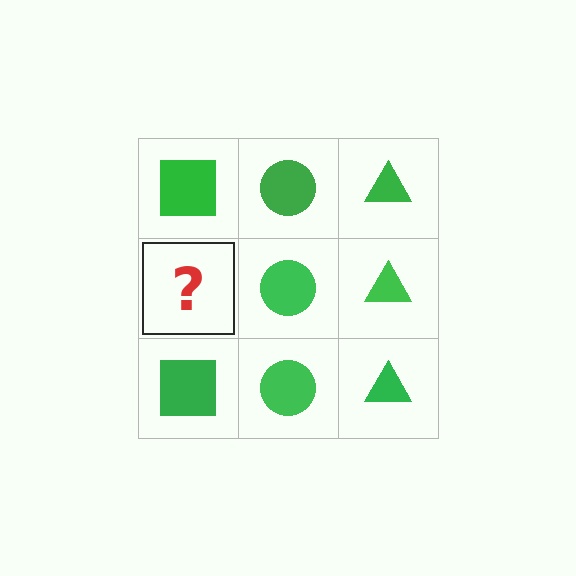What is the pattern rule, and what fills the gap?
The rule is that each column has a consistent shape. The gap should be filled with a green square.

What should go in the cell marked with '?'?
The missing cell should contain a green square.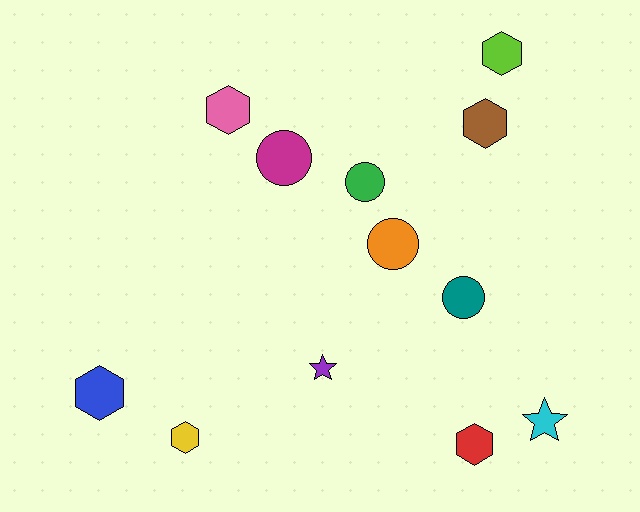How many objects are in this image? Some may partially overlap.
There are 12 objects.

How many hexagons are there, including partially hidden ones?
There are 6 hexagons.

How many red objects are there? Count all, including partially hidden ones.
There is 1 red object.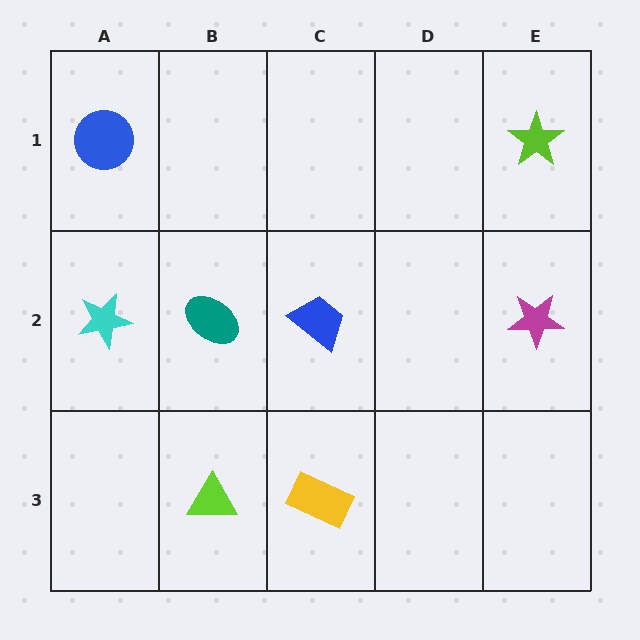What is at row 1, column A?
A blue circle.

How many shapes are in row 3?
2 shapes.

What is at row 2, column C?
A blue trapezoid.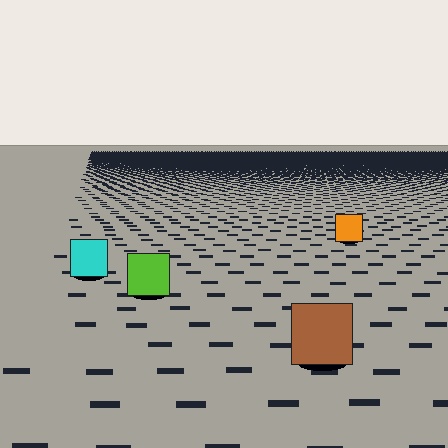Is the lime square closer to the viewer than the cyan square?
Yes. The lime square is closer — you can tell from the texture gradient: the ground texture is coarser near it.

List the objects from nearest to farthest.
From nearest to farthest: the brown square, the lime square, the cyan square, the orange square.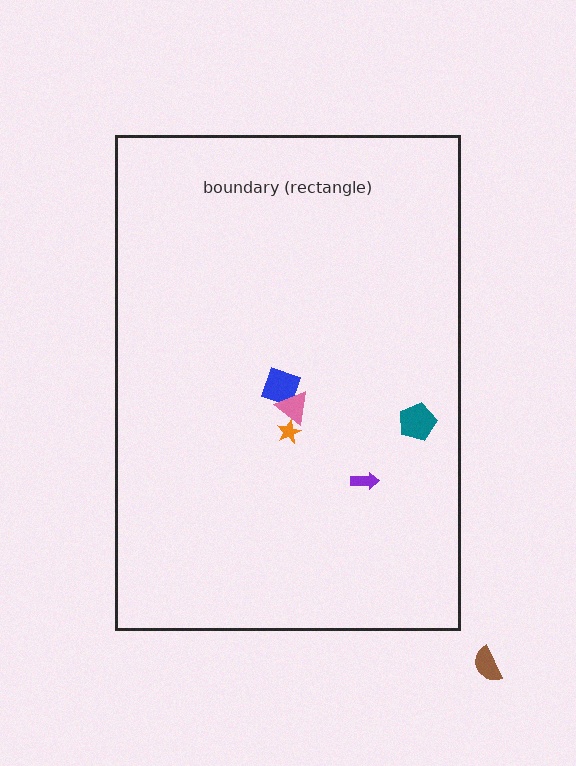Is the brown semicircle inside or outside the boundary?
Outside.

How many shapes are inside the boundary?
5 inside, 1 outside.